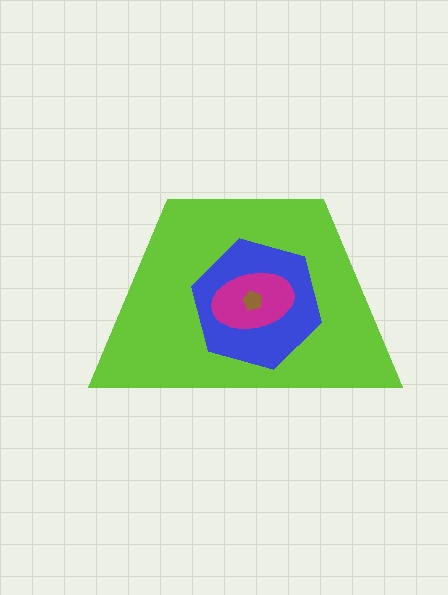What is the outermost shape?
The lime trapezoid.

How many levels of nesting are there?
4.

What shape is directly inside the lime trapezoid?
The blue hexagon.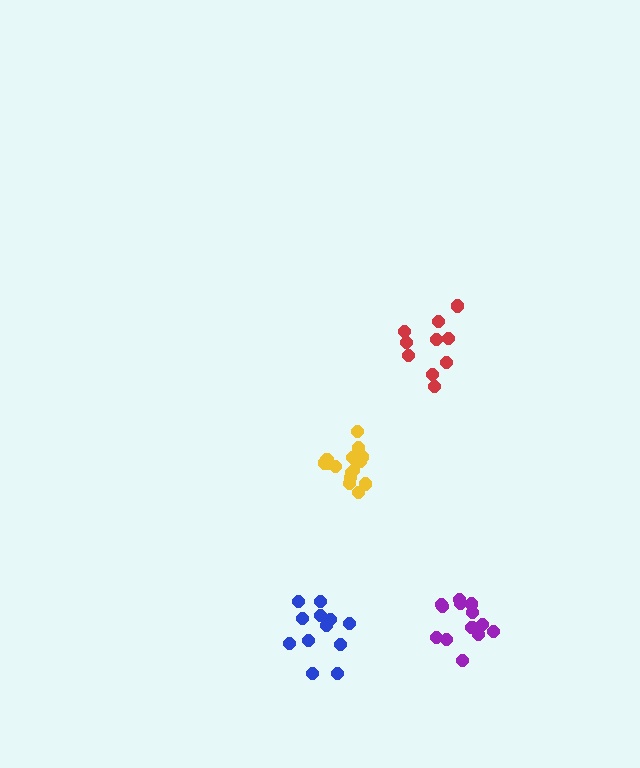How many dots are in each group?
Group 1: 15 dots, Group 2: 10 dots, Group 3: 12 dots, Group 4: 13 dots (50 total).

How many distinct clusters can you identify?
There are 4 distinct clusters.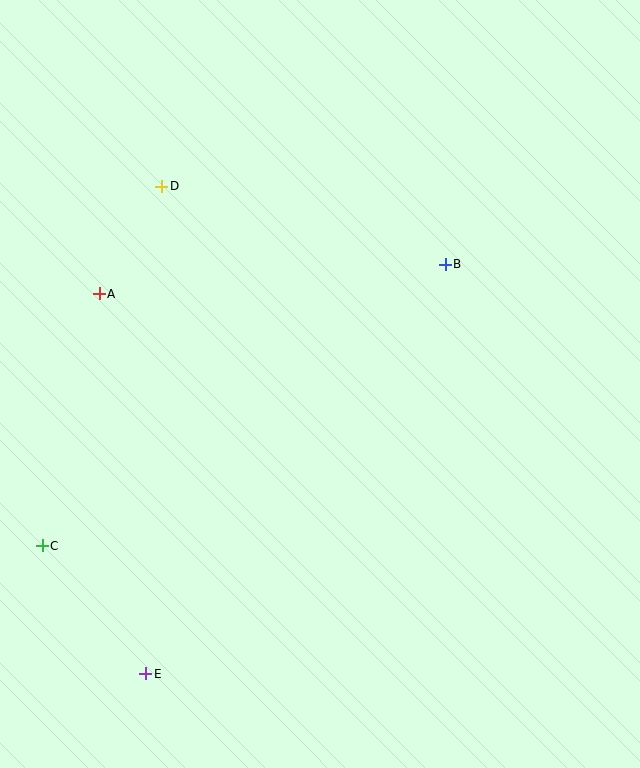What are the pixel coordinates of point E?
Point E is at (146, 674).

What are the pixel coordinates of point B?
Point B is at (445, 264).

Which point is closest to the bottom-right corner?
Point E is closest to the bottom-right corner.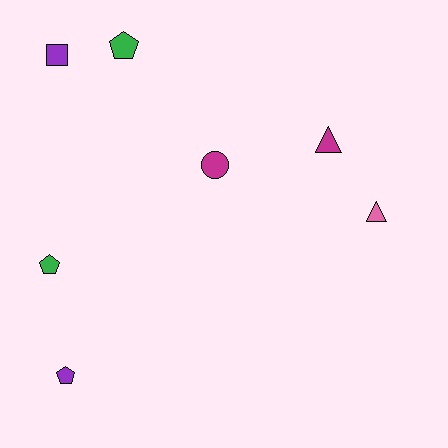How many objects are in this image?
There are 7 objects.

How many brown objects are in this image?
There are no brown objects.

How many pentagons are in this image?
There are 3 pentagons.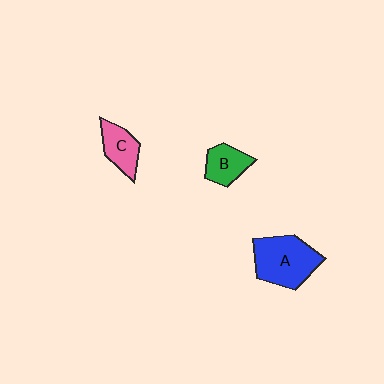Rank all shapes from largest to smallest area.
From largest to smallest: A (blue), C (pink), B (green).